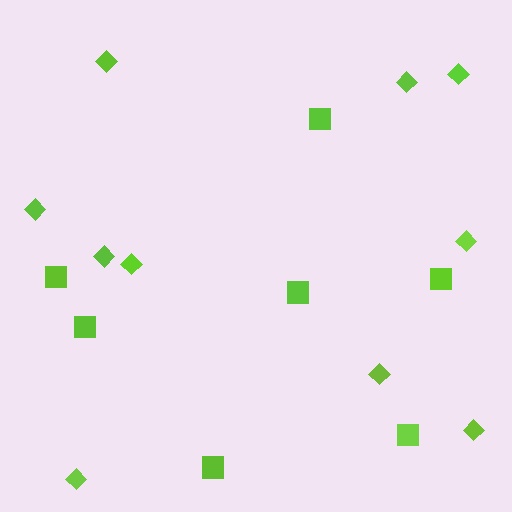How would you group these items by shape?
There are 2 groups: one group of squares (7) and one group of diamonds (10).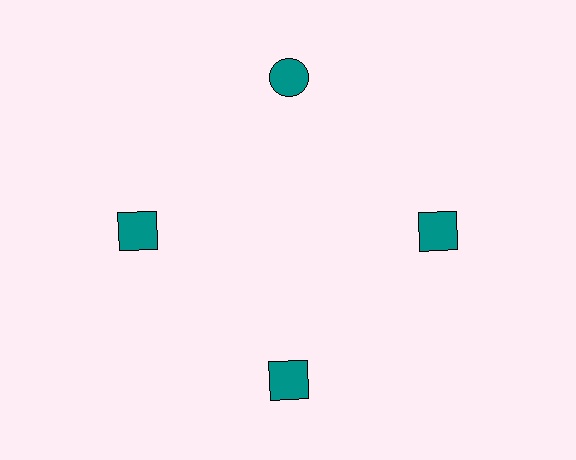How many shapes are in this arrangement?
There are 4 shapes arranged in a ring pattern.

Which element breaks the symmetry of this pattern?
The teal circle at roughly the 12 o'clock position breaks the symmetry. All other shapes are teal squares.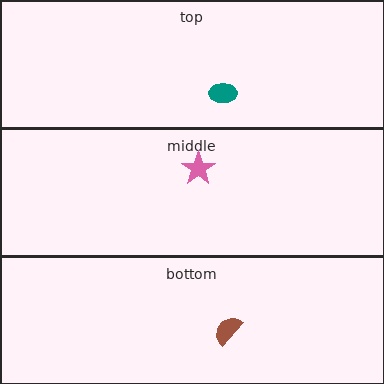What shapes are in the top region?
The teal ellipse.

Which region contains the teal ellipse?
The top region.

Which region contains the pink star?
The middle region.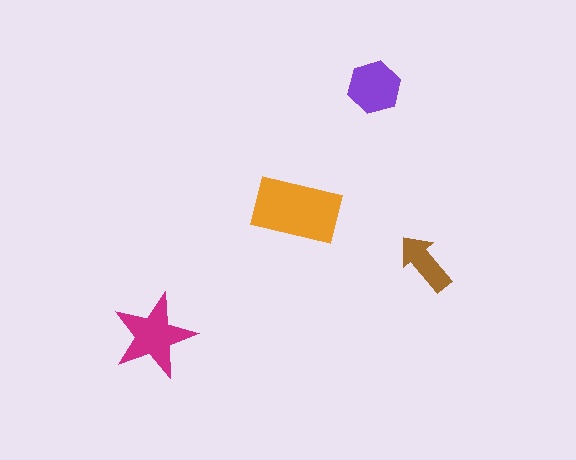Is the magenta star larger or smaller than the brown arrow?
Larger.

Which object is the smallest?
The brown arrow.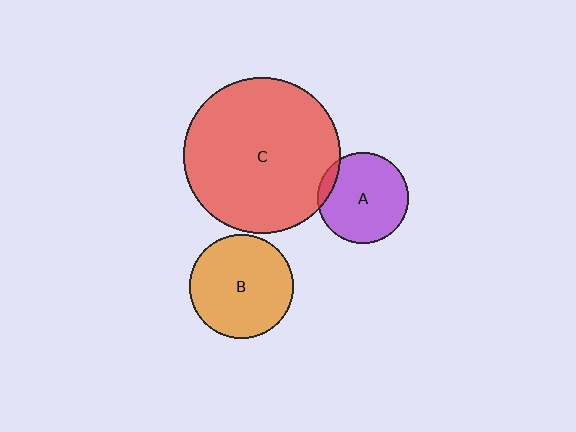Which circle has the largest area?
Circle C (red).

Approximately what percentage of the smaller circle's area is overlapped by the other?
Approximately 10%.